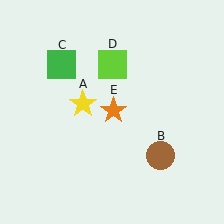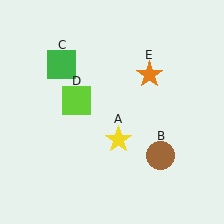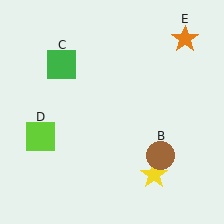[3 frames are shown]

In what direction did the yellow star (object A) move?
The yellow star (object A) moved down and to the right.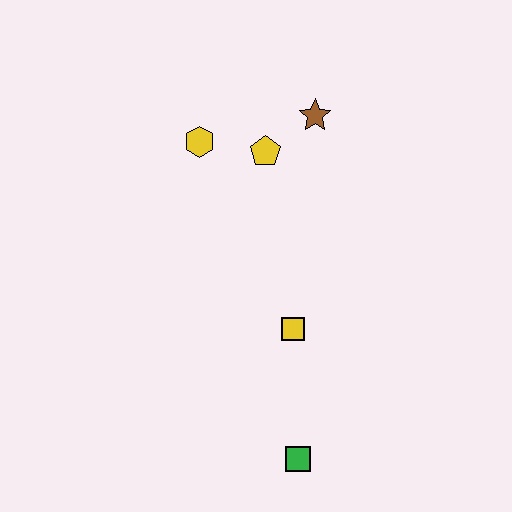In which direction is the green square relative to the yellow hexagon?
The green square is below the yellow hexagon.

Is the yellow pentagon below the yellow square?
No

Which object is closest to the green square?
The yellow square is closest to the green square.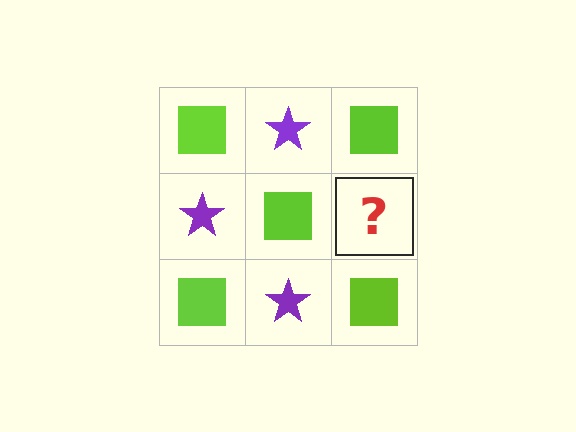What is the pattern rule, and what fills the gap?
The rule is that it alternates lime square and purple star in a checkerboard pattern. The gap should be filled with a purple star.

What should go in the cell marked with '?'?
The missing cell should contain a purple star.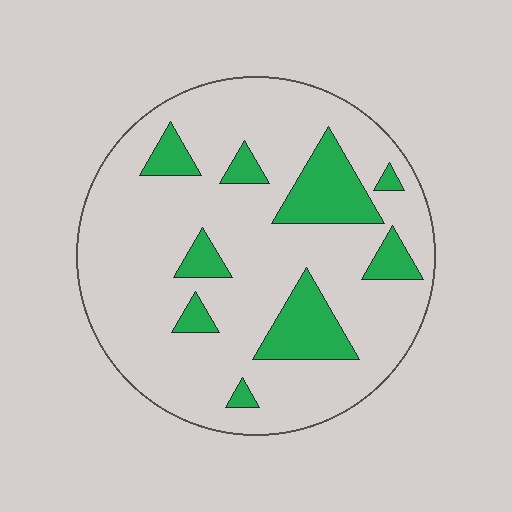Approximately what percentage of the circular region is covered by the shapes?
Approximately 20%.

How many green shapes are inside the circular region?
9.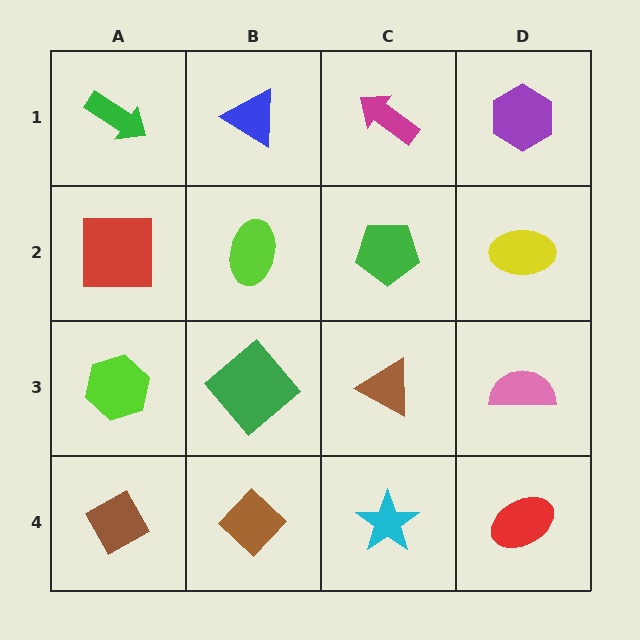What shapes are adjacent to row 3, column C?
A green pentagon (row 2, column C), a cyan star (row 4, column C), a green diamond (row 3, column B), a pink semicircle (row 3, column D).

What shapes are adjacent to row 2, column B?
A blue triangle (row 1, column B), a green diamond (row 3, column B), a red square (row 2, column A), a green pentagon (row 2, column C).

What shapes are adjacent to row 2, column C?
A magenta arrow (row 1, column C), a brown triangle (row 3, column C), a lime ellipse (row 2, column B), a yellow ellipse (row 2, column D).